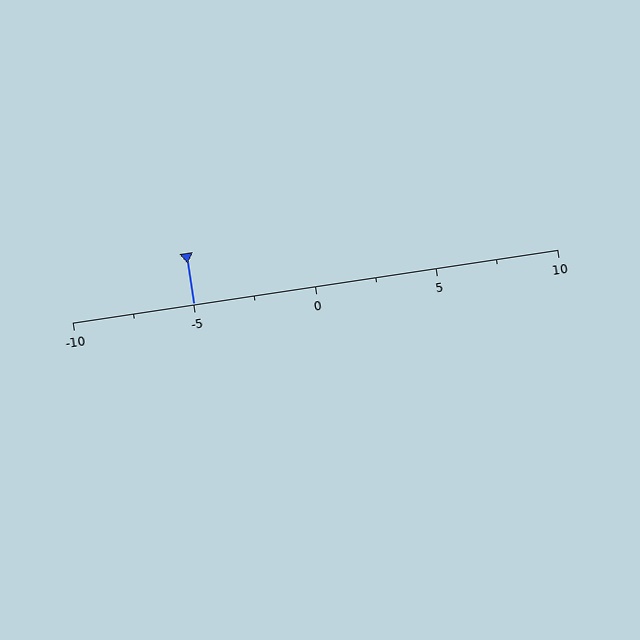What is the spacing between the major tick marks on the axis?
The major ticks are spaced 5 apart.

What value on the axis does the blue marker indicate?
The marker indicates approximately -5.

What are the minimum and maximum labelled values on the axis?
The axis runs from -10 to 10.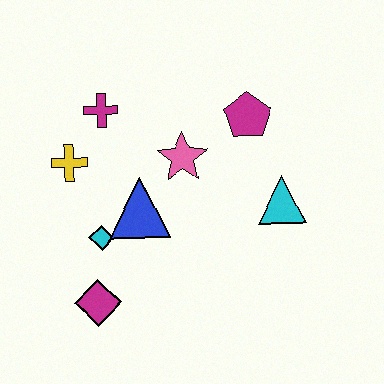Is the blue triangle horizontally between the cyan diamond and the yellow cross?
No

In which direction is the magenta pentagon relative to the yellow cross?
The magenta pentagon is to the right of the yellow cross.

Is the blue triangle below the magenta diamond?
No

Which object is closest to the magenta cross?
The yellow cross is closest to the magenta cross.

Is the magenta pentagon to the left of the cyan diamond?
No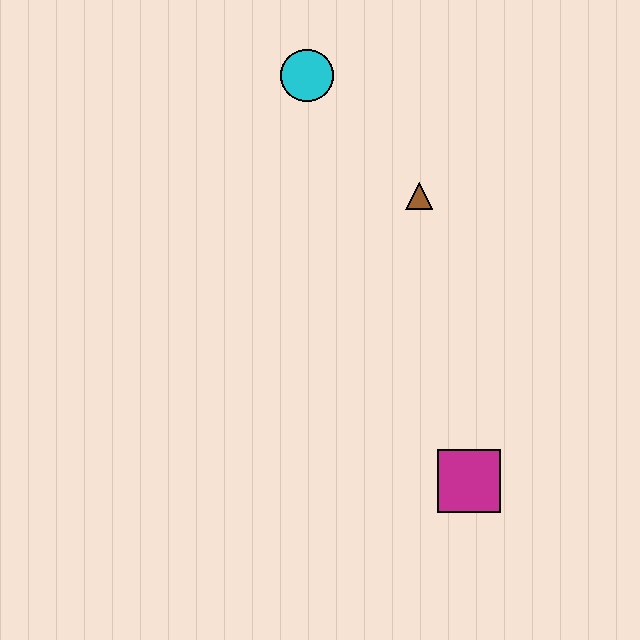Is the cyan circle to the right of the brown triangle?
No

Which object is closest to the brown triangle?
The cyan circle is closest to the brown triangle.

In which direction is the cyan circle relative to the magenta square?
The cyan circle is above the magenta square.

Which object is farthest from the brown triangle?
The magenta square is farthest from the brown triangle.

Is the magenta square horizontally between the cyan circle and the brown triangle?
No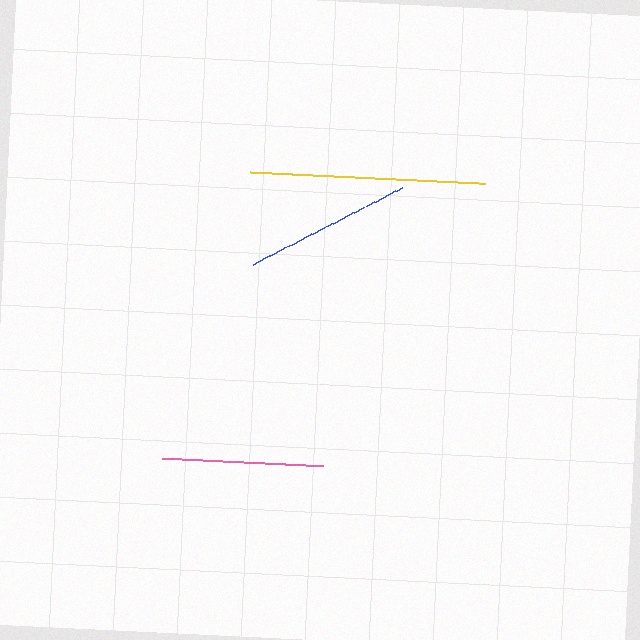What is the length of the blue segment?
The blue segment is approximately 169 pixels long.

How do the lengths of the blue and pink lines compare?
The blue and pink lines are approximately the same length.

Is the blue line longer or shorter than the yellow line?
The yellow line is longer than the blue line.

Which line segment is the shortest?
The pink line is the shortest at approximately 162 pixels.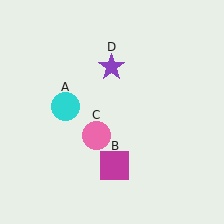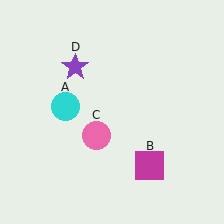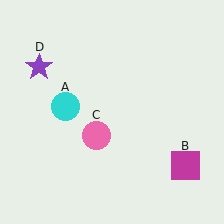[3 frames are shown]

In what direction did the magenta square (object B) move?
The magenta square (object B) moved right.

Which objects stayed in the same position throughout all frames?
Cyan circle (object A) and pink circle (object C) remained stationary.